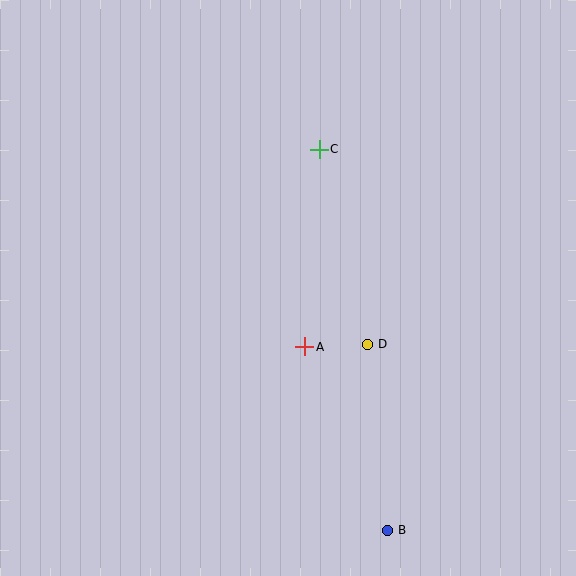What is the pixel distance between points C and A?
The distance between C and A is 198 pixels.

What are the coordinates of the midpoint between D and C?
The midpoint between D and C is at (343, 247).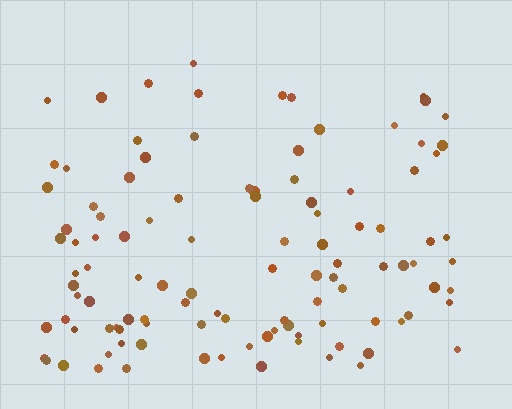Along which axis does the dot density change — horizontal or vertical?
Vertical.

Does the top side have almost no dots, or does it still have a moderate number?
Still a moderate number, just noticeably fewer than the bottom.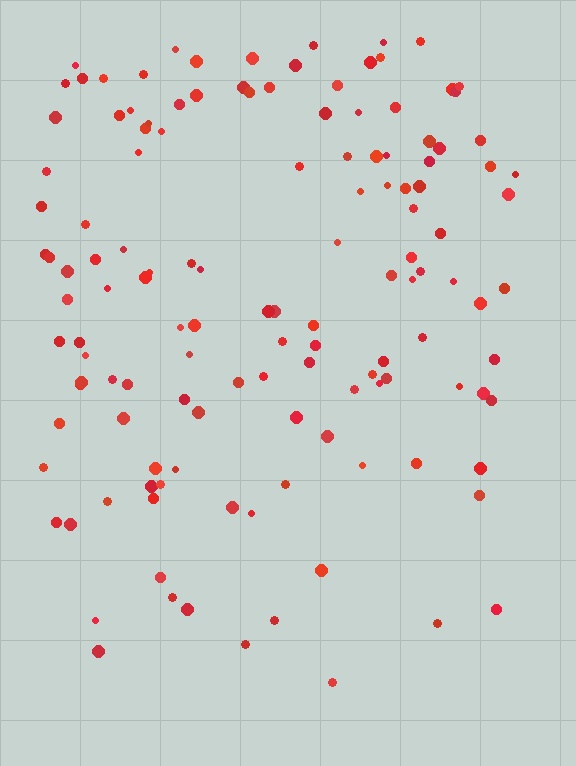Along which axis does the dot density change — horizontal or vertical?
Vertical.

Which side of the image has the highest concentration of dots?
The top.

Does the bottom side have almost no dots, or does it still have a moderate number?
Still a moderate number, just noticeably fewer than the top.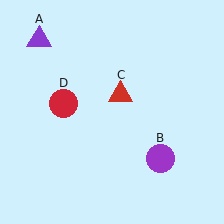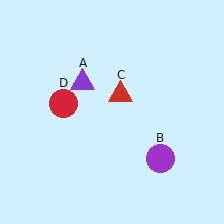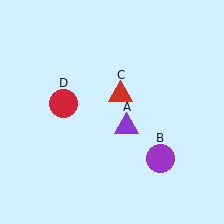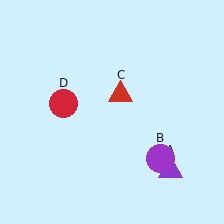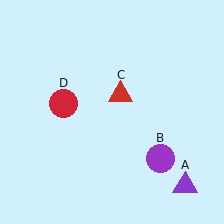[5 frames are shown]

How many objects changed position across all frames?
1 object changed position: purple triangle (object A).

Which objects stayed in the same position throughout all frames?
Purple circle (object B) and red triangle (object C) and red circle (object D) remained stationary.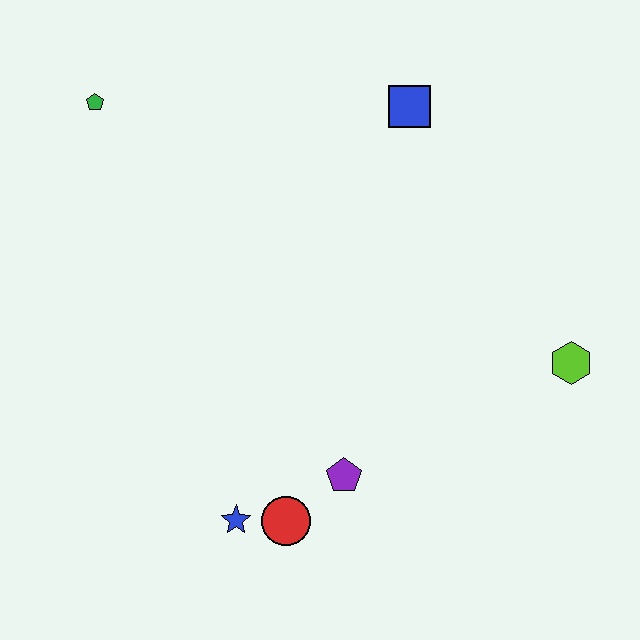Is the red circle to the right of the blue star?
Yes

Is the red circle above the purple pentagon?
No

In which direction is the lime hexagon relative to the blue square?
The lime hexagon is below the blue square.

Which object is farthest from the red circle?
The green pentagon is farthest from the red circle.